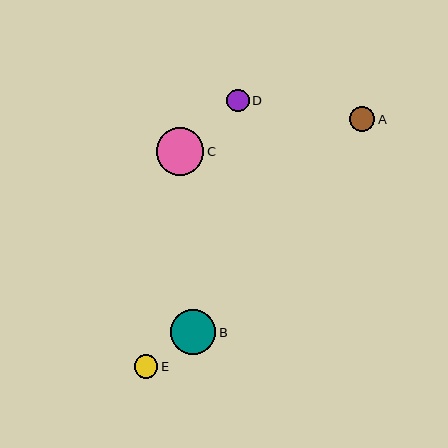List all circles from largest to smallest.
From largest to smallest: C, B, A, E, D.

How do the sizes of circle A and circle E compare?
Circle A and circle E are approximately the same size.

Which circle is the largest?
Circle C is the largest with a size of approximately 47 pixels.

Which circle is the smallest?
Circle D is the smallest with a size of approximately 22 pixels.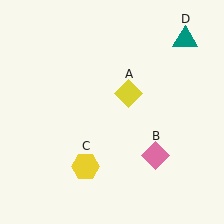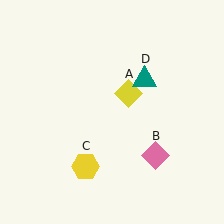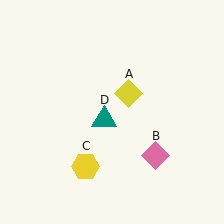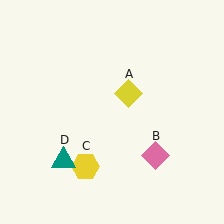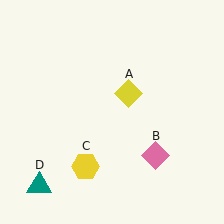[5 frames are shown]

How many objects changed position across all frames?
1 object changed position: teal triangle (object D).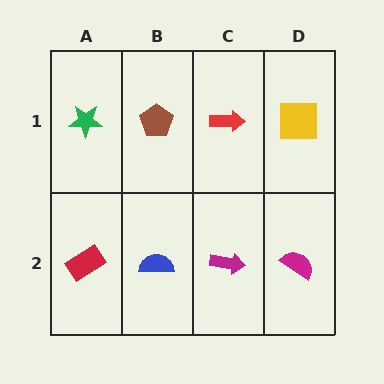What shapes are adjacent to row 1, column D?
A magenta semicircle (row 2, column D), a red arrow (row 1, column C).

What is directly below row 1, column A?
A red rectangle.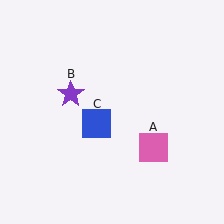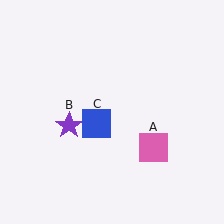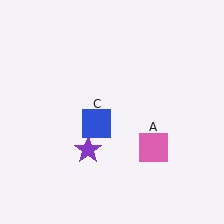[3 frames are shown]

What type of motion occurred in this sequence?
The purple star (object B) rotated counterclockwise around the center of the scene.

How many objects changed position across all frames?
1 object changed position: purple star (object B).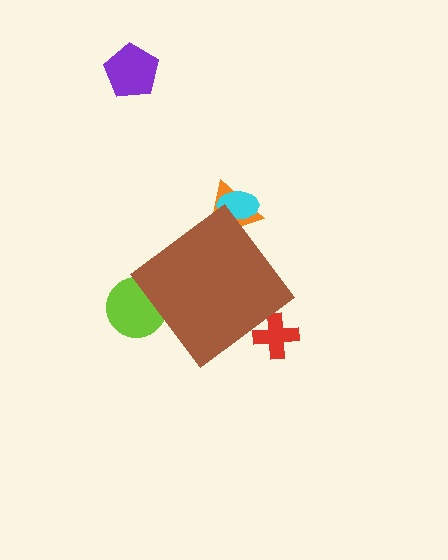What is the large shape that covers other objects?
A brown diamond.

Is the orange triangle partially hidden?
Yes, the orange triangle is partially hidden behind the brown diamond.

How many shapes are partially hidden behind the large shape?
4 shapes are partially hidden.